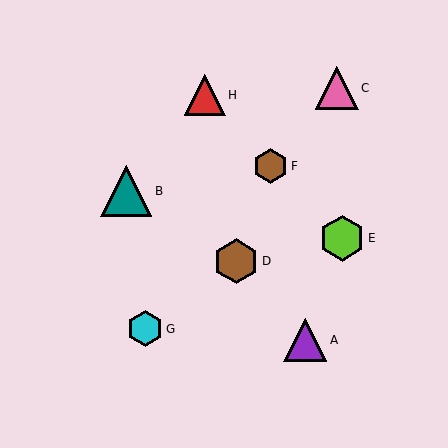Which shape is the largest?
The teal triangle (labeled B) is the largest.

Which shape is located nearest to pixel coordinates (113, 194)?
The teal triangle (labeled B) at (126, 191) is nearest to that location.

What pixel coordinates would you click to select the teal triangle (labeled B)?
Click at (126, 191) to select the teal triangle B.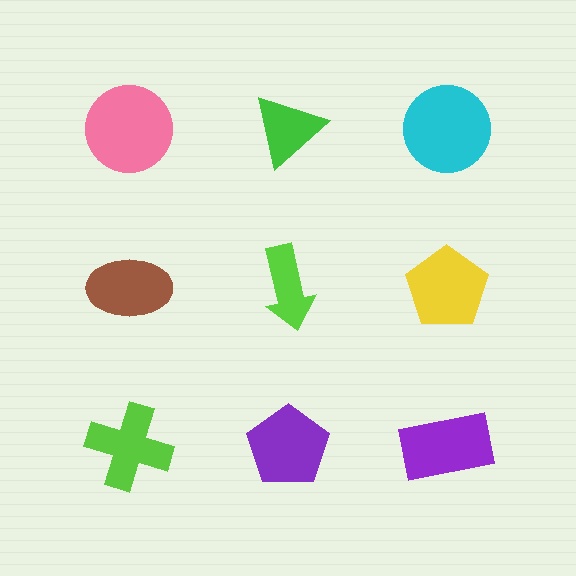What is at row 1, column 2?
A green triangle.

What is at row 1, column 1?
A pink circle.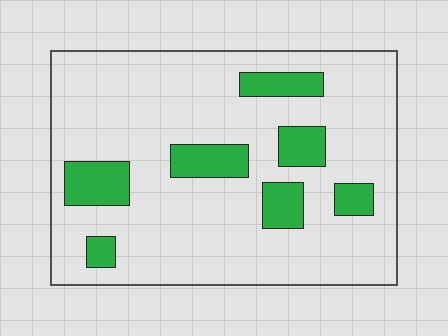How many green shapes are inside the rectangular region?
7.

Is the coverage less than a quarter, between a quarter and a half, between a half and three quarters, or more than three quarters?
Less than a quarter.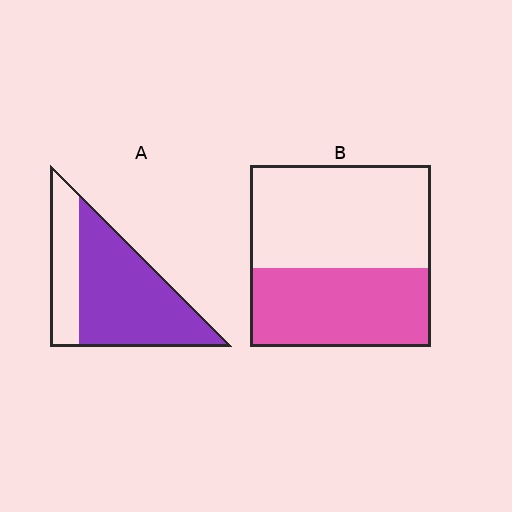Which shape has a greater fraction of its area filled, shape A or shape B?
Shape A.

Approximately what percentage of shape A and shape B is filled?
A is approximately 70% and B is approximately 45%.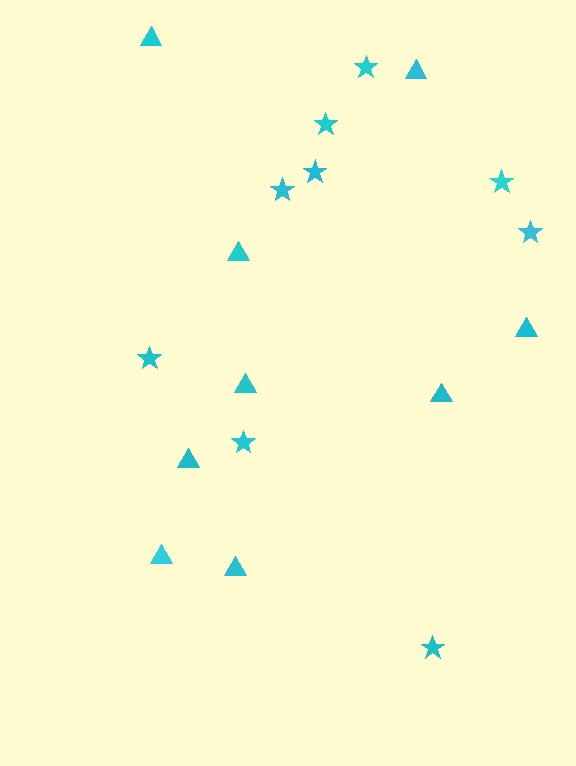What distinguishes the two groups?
There are 2 groups: one group of stars (9) and one group of triangles (9).